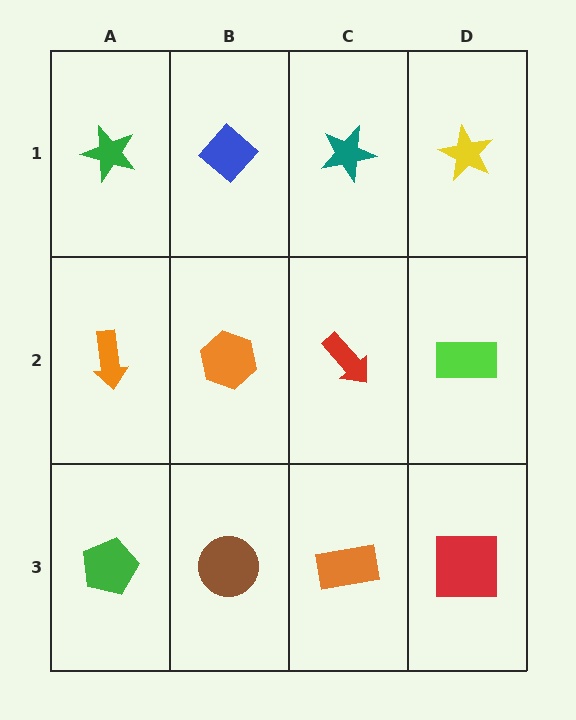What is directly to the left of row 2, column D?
A red arrow.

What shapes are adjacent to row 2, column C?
A teal star (row 1, column C), an orange rectangle (row 3, column C), an orange hexagon (row 2, column B), a lime rectangle (row 2, column D).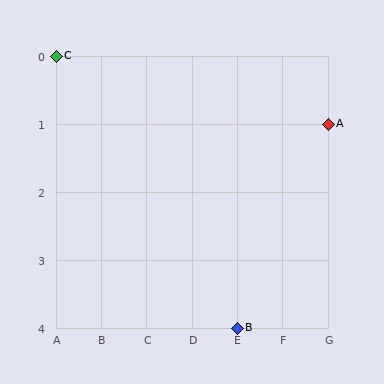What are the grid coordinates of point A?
Point A is at grid coordinates (G, 1).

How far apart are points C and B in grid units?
Points C and B are 4 columns and 4 rows apart (about 5.7 grid units diagonally).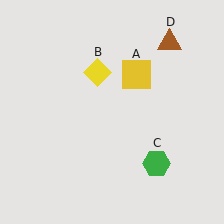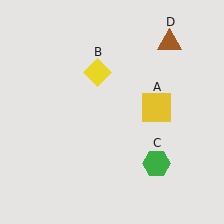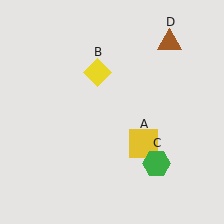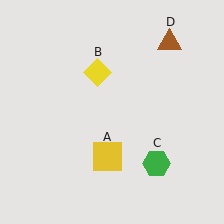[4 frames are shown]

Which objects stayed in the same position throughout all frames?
Yellow diamond (object B) and green hexagon (object C) and brown triangle (object D) remained stationary.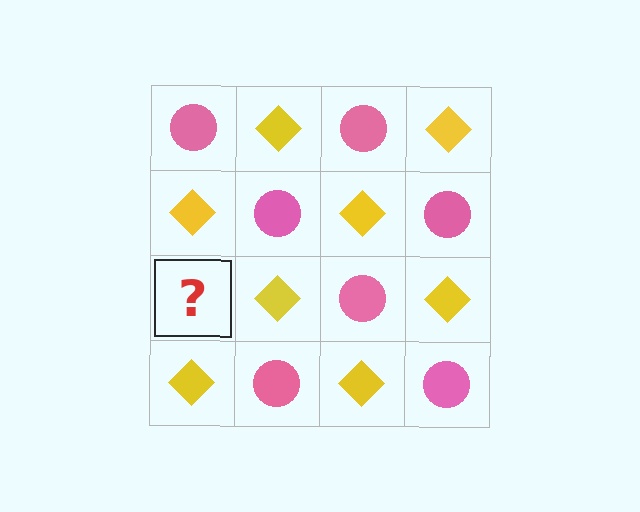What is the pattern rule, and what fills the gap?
The rule is that it alternates pink circle and yellow diamond in a checkerboard pattern. The gap should be filled with a pink circle.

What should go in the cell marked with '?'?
The missing cell should contain a pink circle.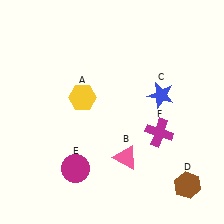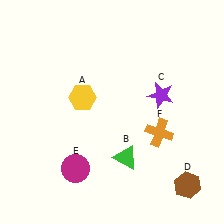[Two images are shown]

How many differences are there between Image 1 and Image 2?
There are 3 differences between the two images.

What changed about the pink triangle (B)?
In Image 1, B is pink. In Image 2, it changed to green.